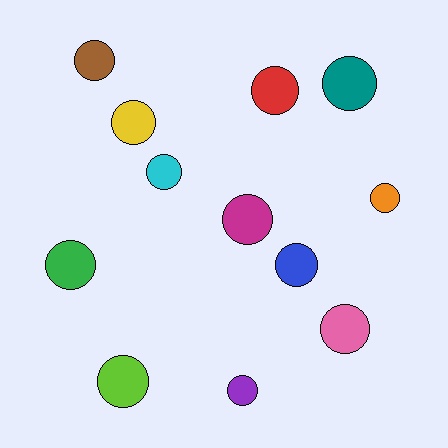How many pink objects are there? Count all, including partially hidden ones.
There is 1 pink object.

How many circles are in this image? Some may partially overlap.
There are 12 circles.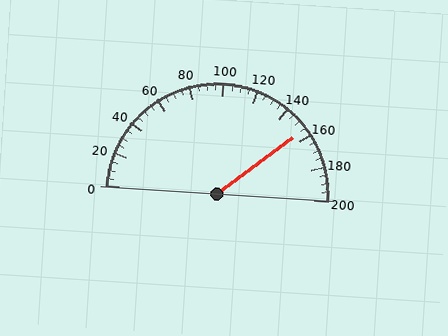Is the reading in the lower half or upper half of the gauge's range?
The reading is in the upper half of the range (0 to 200).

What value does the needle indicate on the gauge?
The needle indicates approximately 155.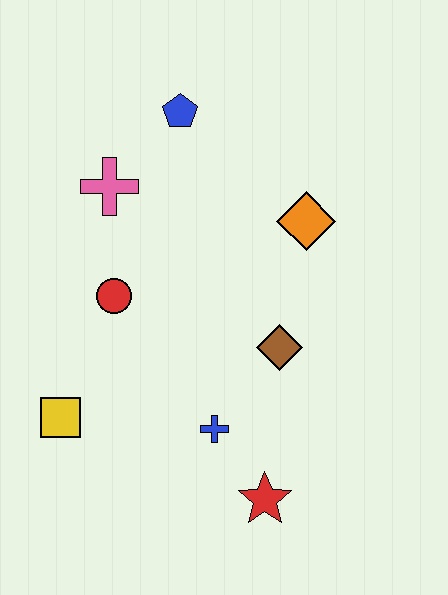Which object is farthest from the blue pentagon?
The red star is farthest from the blue pentagon.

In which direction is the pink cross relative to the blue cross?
The pink cross is above the blue cross.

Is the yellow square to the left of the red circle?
Yes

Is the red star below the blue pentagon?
Yes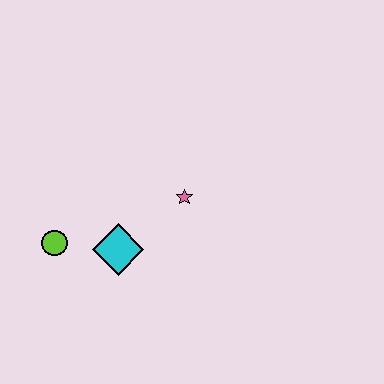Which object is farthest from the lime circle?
The pink star is farthest from the lime circle.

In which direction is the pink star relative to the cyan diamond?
The pink star is to the right of the cyan diamond.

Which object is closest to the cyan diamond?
The lime circle is closest to the cyan diamond.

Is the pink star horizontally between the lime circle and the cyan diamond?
No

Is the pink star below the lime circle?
No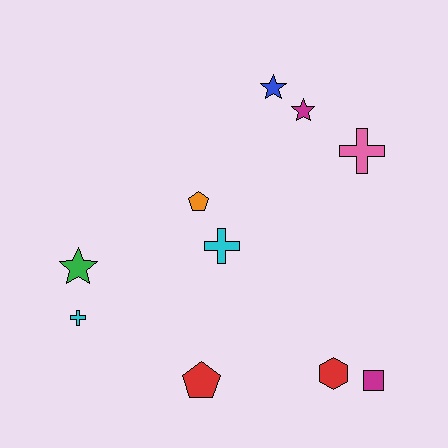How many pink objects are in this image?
There is 1 pink object.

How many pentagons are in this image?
There are 2 pentagons.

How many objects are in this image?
There are 10 objects.